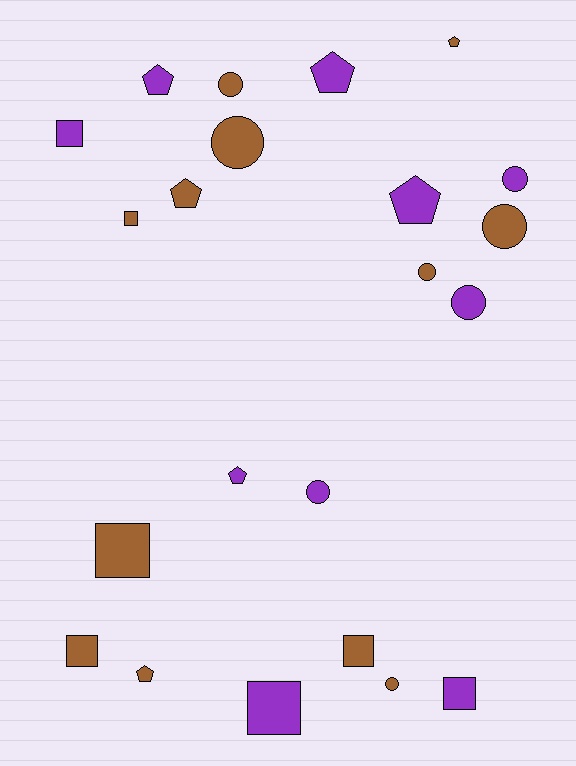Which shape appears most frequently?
Circle, with 8 objects.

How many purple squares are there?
There are 3 purple squares.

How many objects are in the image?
There are 22 objects.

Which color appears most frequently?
Brown, with 12 objects.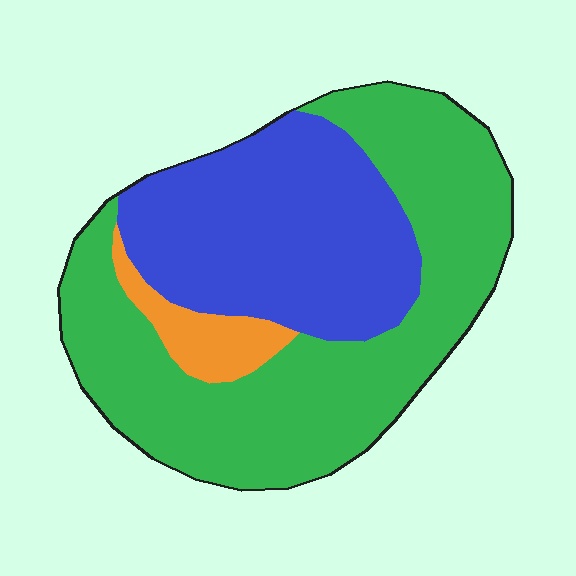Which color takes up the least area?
Orange, at roughly 5%.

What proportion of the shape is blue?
Blue covers 37% of the shape.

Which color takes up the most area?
Green, at roughly 55%.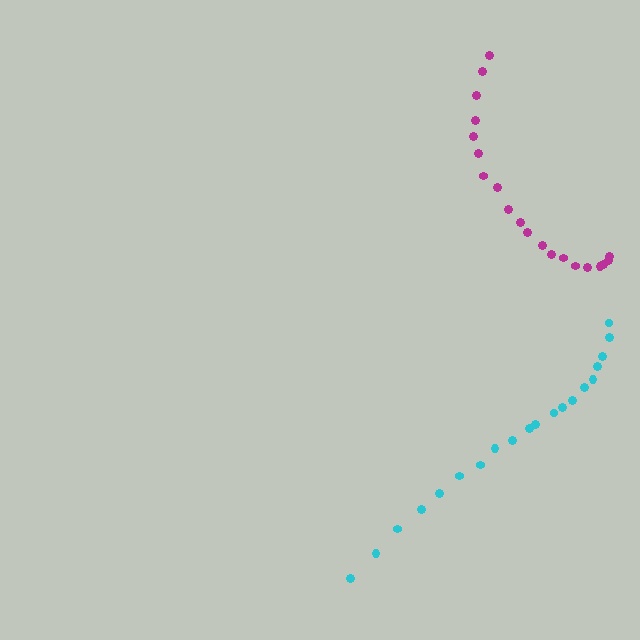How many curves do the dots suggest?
There are 2 distinct paths.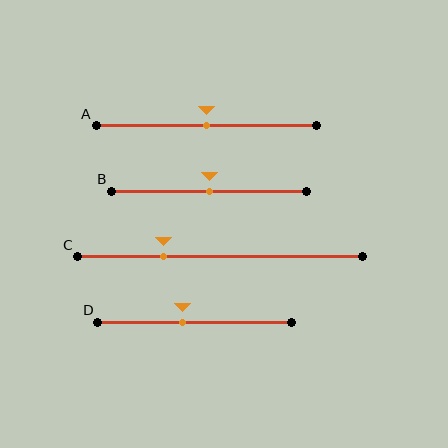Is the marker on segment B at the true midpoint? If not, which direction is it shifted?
Yes, the marker on segment B is at the true midpoint.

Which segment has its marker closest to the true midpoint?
Segment A has its marker closest to the true midpoint.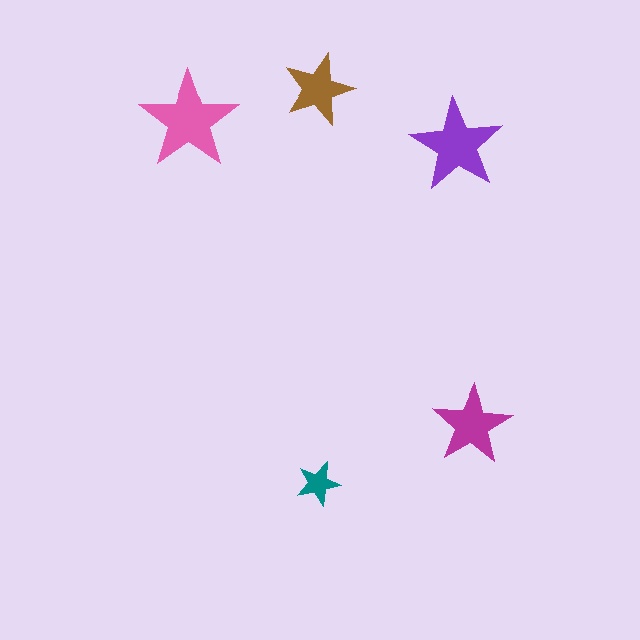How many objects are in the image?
There are 5 objects in the image.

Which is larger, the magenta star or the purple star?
The purple one.